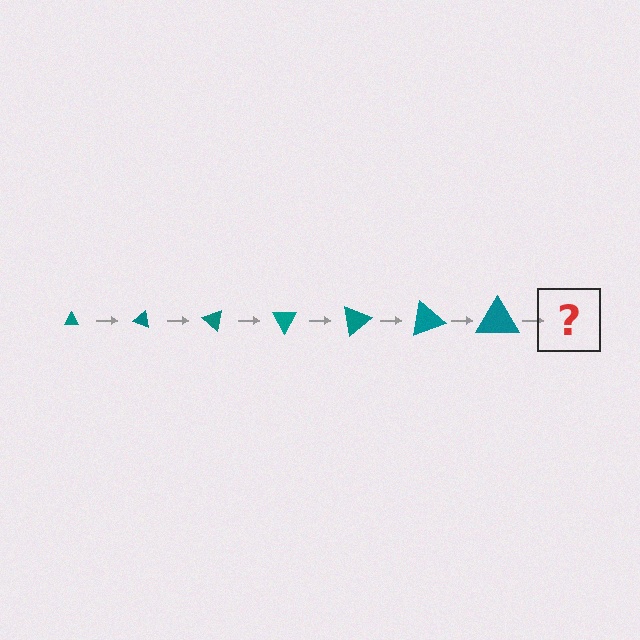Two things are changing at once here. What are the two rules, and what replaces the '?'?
The two rules are that the triangle grows larger each step and it rotates 20 degrees each step. The '?' should be a triangle, larger than the previous one and rotated 140 degrees from the start.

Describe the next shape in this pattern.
It should be a triangle, larger than the previous one and rotated 140 degrees from the start.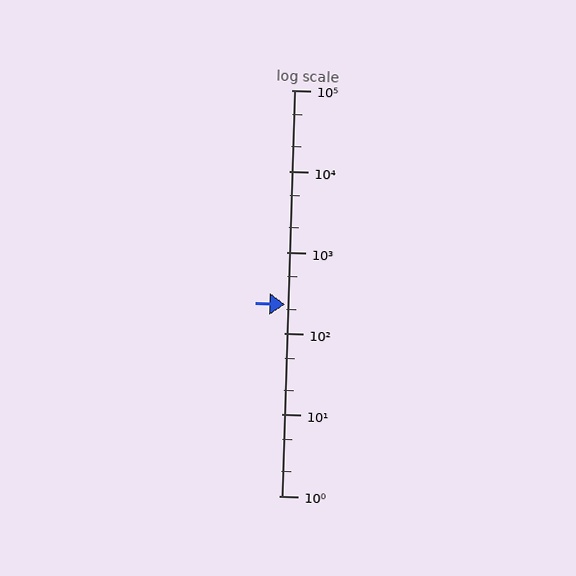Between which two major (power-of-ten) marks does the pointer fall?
The pointer is between 100 and 1000.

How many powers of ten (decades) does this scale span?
The scale spans 5 decades, from 1 to 100000.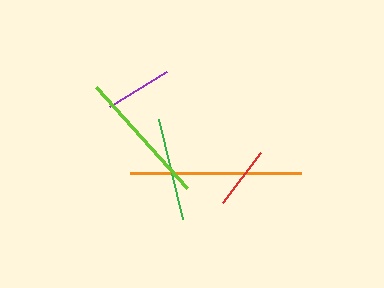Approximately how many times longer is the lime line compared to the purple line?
The lime line is approximately 2.0 times the length of the purple line.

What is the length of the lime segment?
The lime segment is approximately 136 pixels long.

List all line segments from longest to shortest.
From longest to shortest: orange, lime, green, purple, red.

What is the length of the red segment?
The red segment is approximately 63 pixels long.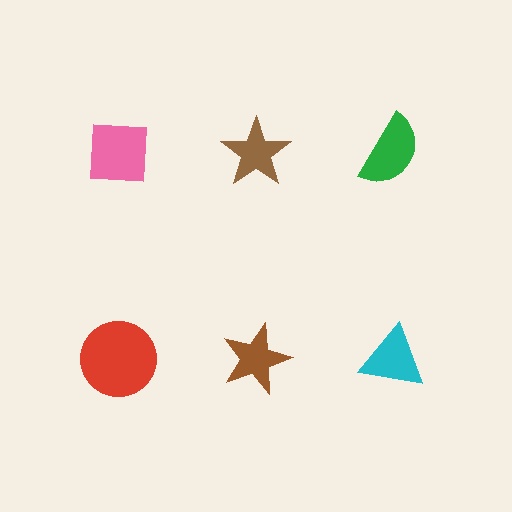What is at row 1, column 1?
A pink square.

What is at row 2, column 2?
A brown star.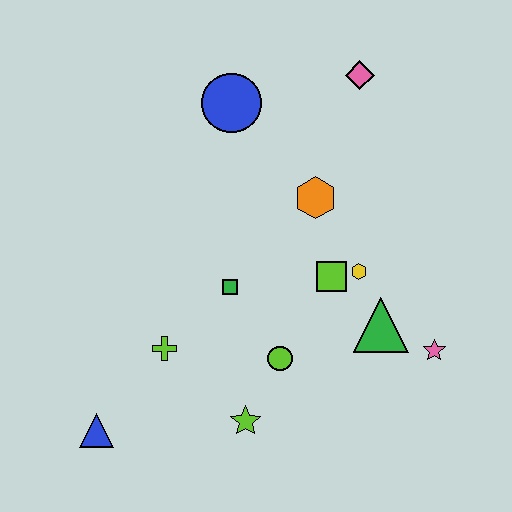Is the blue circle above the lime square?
Yes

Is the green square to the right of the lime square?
No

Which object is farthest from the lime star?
The pink diamond is farthest from the lime star.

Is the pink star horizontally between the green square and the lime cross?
No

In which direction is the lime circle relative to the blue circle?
The lime circle is below the blue circle.